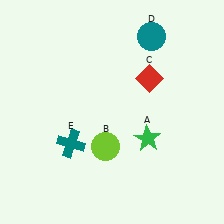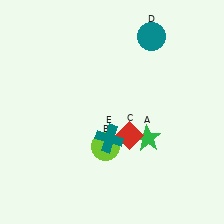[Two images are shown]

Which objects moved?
The objects that moved are: the red diamond (C), the teal cross (E).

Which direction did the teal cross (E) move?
The teal cross (E) moved right.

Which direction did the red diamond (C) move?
The red diamond (C) moved down.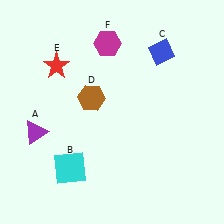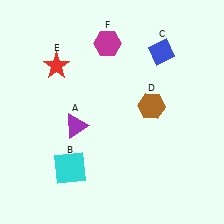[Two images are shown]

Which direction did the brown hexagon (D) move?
The brown hexagon (D) moved right.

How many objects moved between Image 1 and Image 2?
2 objects moved between the two images.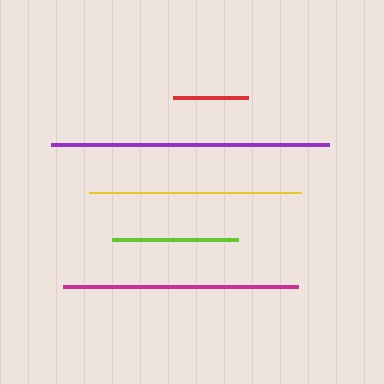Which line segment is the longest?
The purple line is the longest at approximately 278 pixels.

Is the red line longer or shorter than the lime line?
The lime line is longer than the red line.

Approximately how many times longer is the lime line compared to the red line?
The lime line is approximately 1.7 times the length of the red line.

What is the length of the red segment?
The red segment is approximately 74 pixels long.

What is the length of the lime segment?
The lime segment is approximately 127 pixels long.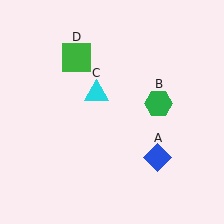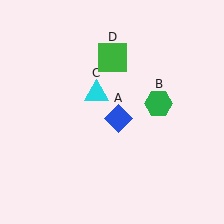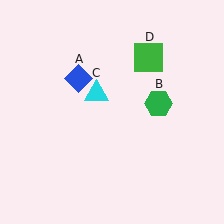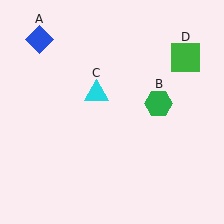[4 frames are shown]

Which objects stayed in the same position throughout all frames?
Green hexagon (object B) and cyan triangle (object C) remained stationary.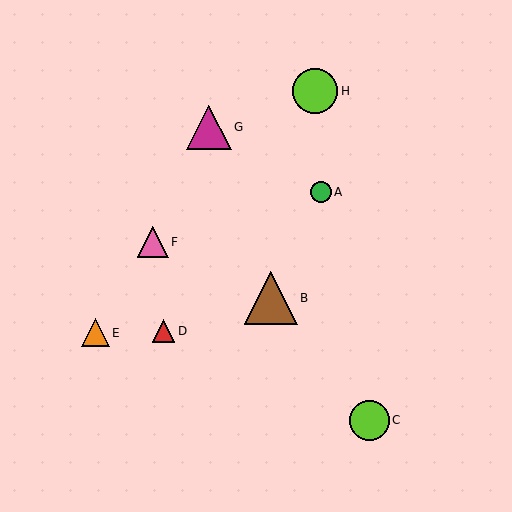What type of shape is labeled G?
Shape G is a magenta triangle.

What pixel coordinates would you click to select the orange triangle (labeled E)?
Click at (95, 333) to select the orange triangle E.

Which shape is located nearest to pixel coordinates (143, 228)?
The pink triangle (labeled F) at (153, 242) is nearest to that location.